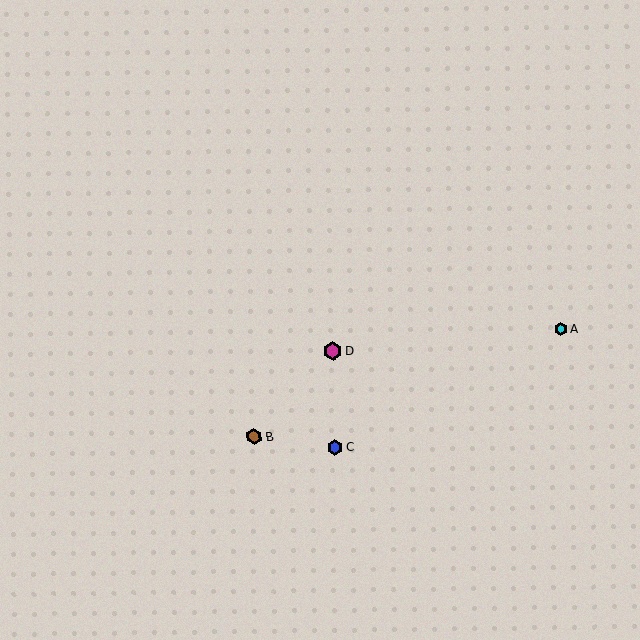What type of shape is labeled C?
Shape C is a blue hexagon.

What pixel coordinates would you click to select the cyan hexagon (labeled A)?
Click at (561, 329) to select the cyan hexagon A.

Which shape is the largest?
The magenta hexagon (labeled D) is the largest.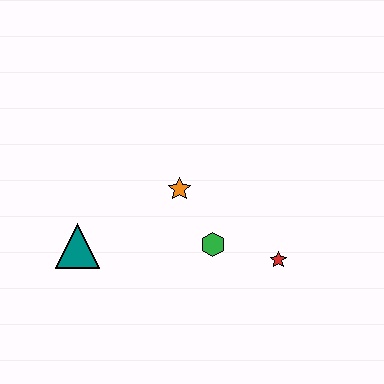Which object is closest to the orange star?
The green hexagon is closest to the orange star.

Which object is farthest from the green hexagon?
The teal triangle is farthest from the green hexagon.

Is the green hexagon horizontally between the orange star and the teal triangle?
No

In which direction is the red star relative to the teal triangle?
The red star is to the right of the teal triangle.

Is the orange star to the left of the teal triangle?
No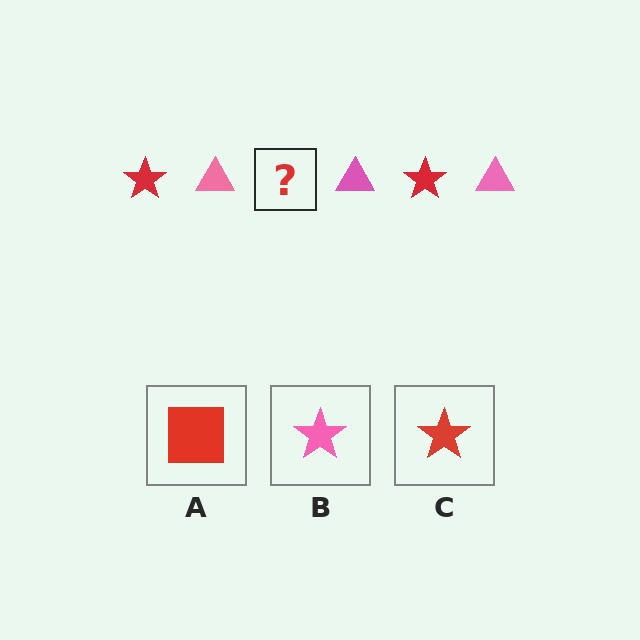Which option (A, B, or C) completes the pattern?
C.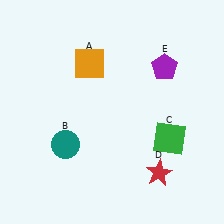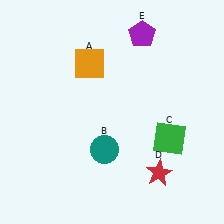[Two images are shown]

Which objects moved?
The objects that moved are: the teal circle (B), the purple pentagon (E).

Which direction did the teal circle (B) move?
The teal circle (B) moved right.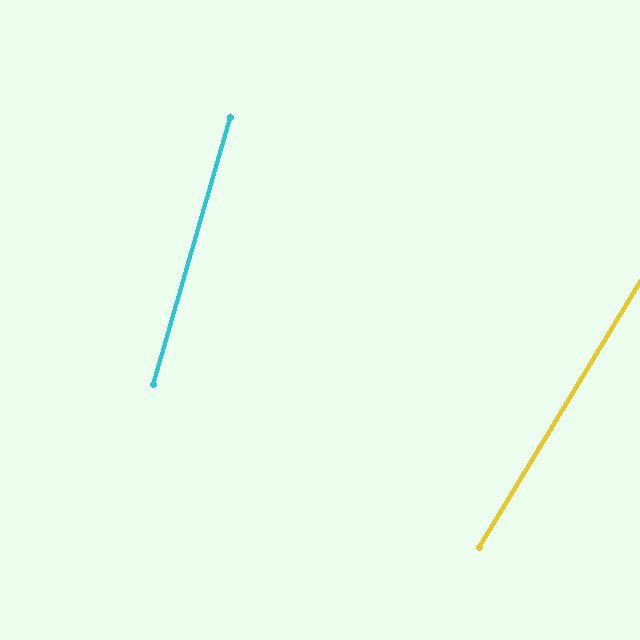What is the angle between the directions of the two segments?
Approximately 15 degrees.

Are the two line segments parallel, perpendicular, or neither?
Neither parallel nor perpendicular — they differ by about 15°.